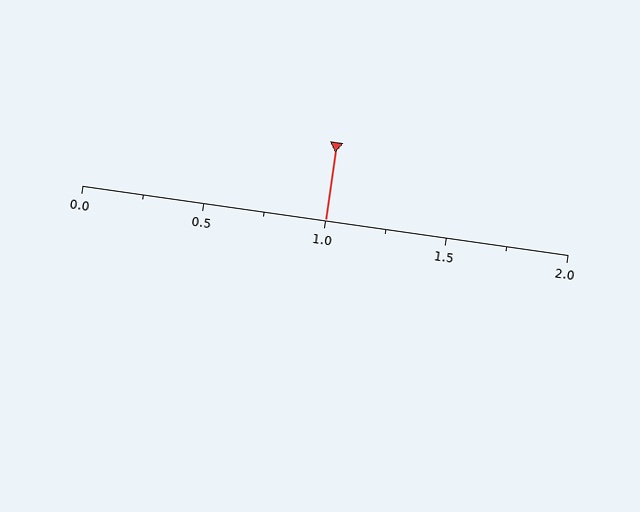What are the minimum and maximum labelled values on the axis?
The axis runs from 0.0 to 2.0.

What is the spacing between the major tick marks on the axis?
The major ticks are spaced 0.5 apart.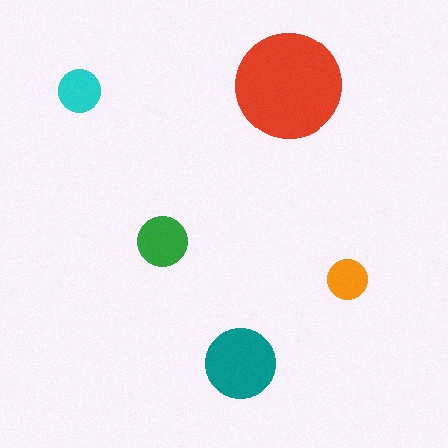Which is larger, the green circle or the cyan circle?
The green one.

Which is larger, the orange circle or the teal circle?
The teal one.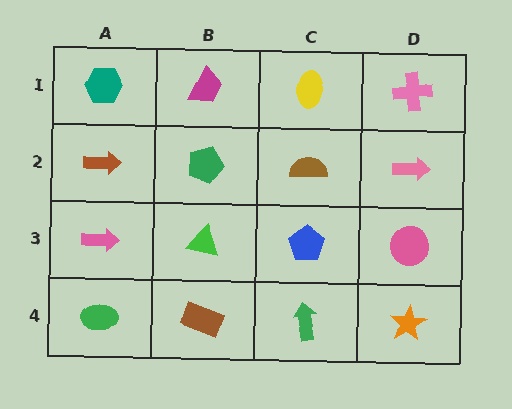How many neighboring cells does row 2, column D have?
3.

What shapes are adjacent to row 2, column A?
A teal hexagon (row 1, column A), a pink arrow (row 3, column A), a green pentagon (row 2, column B).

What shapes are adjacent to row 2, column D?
A pink cross (row 1, column D), a pink circle (row 3, column D), a brown semicircle (row 2, column C).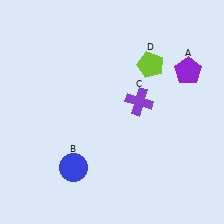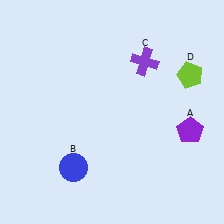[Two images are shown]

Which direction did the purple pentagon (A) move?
The purple pentagon (A) moved down.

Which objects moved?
The objects that moved are: the purple pentagon (A), the purple cross (C), the lime pentagon (D).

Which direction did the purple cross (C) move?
The purple cross (C) moved up.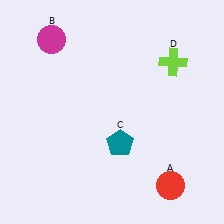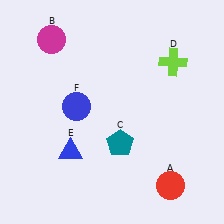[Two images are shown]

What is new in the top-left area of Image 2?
A blue circle (F) was added in the top-left area of Image 2.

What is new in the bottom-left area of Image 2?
A blue triangle (E) was added in the bottom-left area of Image 2.